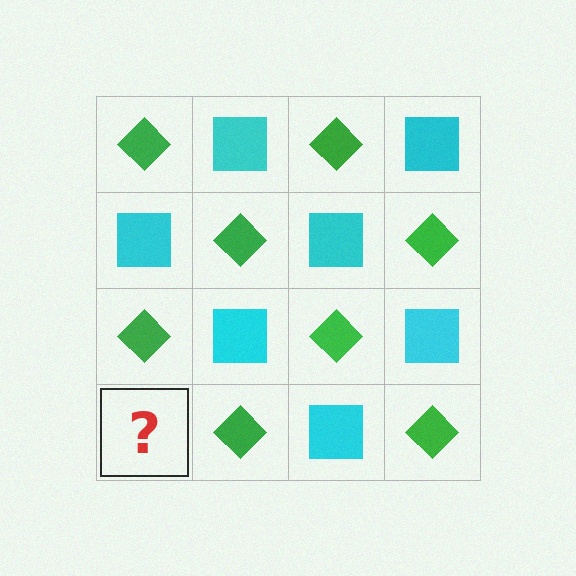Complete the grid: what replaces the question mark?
The question mark should be replaced with a cyan square.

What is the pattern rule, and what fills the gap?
The rule is that it alternates green diamond and cyan square in a checkerboard pattern. The gap should be filled with a cyan square.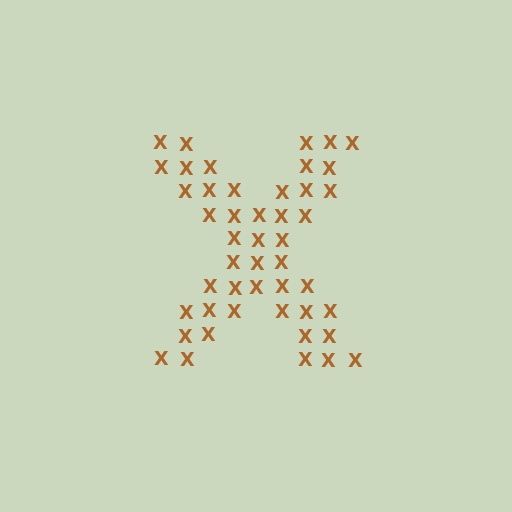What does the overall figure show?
The overall figure shows the letter X.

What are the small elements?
The small elements are letter X's.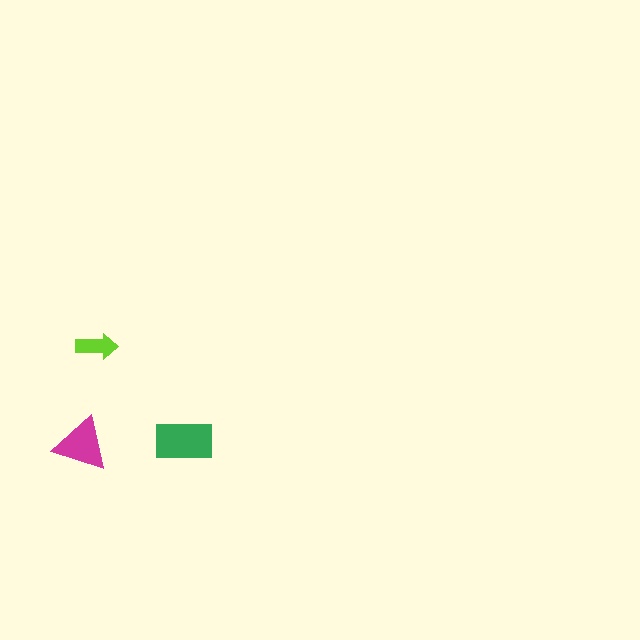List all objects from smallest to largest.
The lime arrow, the magenta triangle, the green rectangle.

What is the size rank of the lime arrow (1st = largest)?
3rd.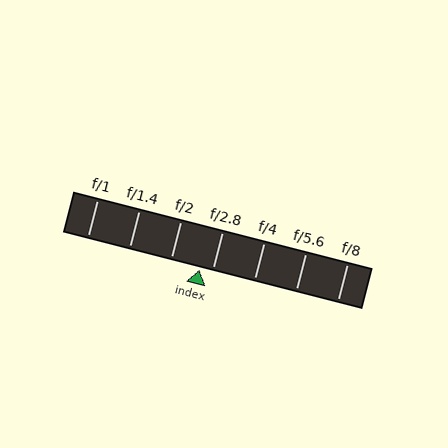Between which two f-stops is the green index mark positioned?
The index mark is between f/2 and f/2.8.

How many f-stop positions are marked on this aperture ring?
There are 7 f-stop positions marked.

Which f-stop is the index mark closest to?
The index mark is closest to f/2.8.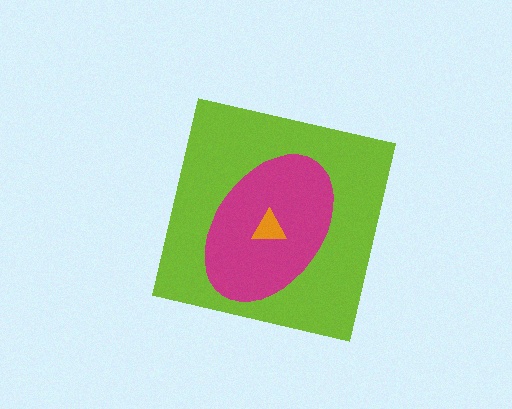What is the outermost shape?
The lime square.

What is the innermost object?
The orange triangle.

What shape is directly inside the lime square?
The magenta ellipse.